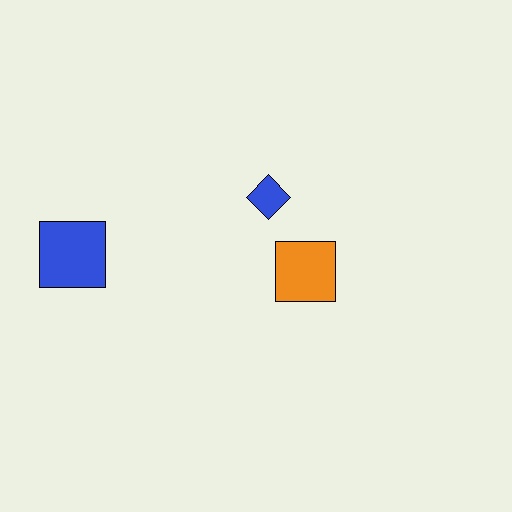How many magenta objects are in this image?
There are no magenta objects.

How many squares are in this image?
There are 2 squares.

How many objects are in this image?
There are 3 objects.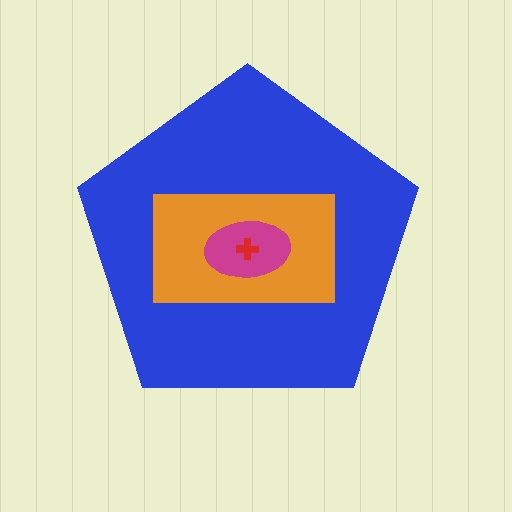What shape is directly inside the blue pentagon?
The orange rectangle.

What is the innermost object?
The red cross.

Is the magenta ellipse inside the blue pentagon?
Yes.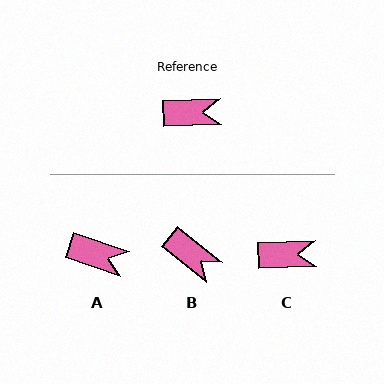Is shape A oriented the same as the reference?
No, it is off by about 21 degrees.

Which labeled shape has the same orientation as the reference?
C.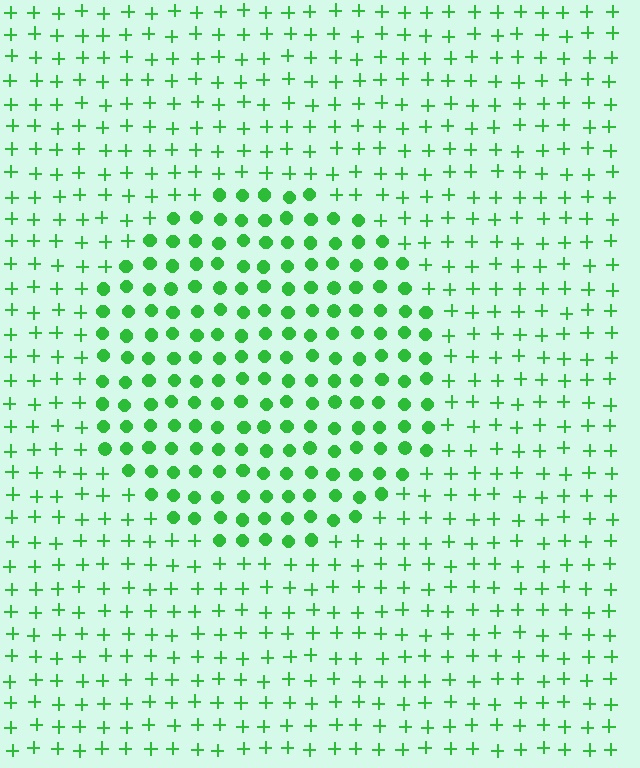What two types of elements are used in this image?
The image uses circles inside the circle region and plus signs outside it.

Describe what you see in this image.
The image is filled with small green elements arranged in a uniform grid. A circle-shaped region contains circles, while the surrounding area contains plus signs. The boundary is defined purely by the change in element shape.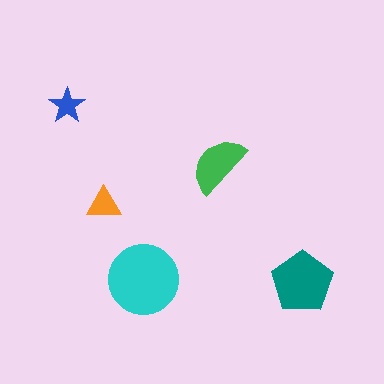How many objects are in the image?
There are 5 objects in the image.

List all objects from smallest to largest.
The blue star, the orange triangle, the green semicircle, the teal pentagon, the cyan circle.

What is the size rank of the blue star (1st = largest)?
5th.